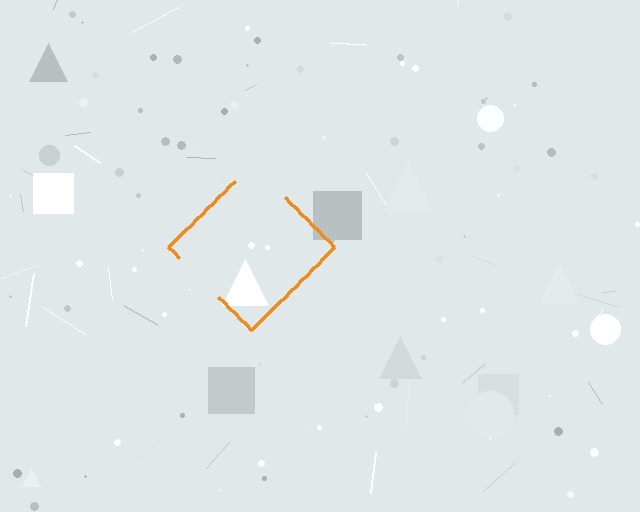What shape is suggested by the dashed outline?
The dashed outline suggests a diamond.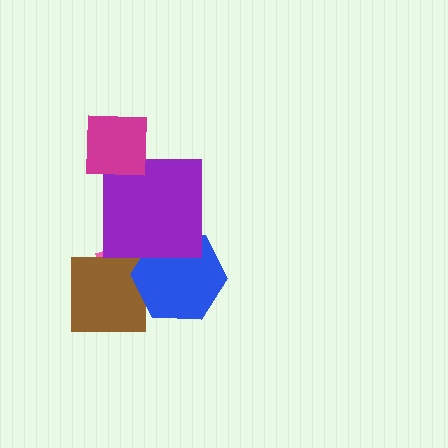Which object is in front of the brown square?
The blue hexagon is in front of the brown square.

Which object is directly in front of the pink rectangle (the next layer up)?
The brown square is directly in front of the pink rectangle.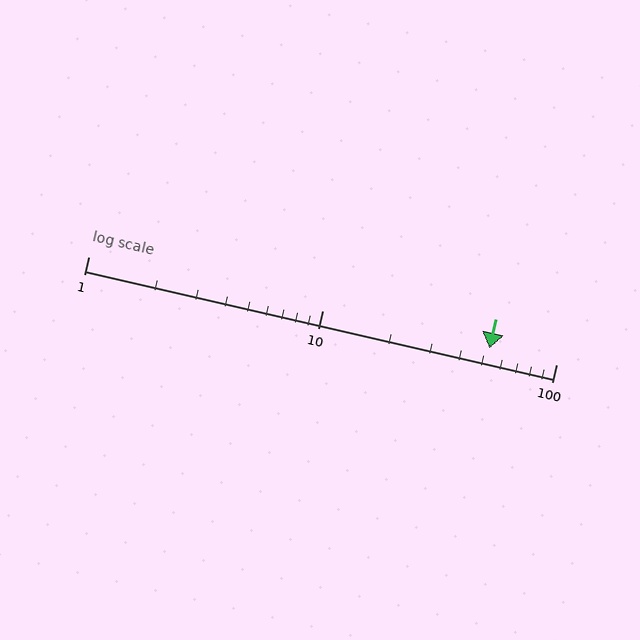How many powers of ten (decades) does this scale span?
The scale spans 2 decades, from 1 to 100.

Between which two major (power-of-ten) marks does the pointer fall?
The pointer is between 10 and 100.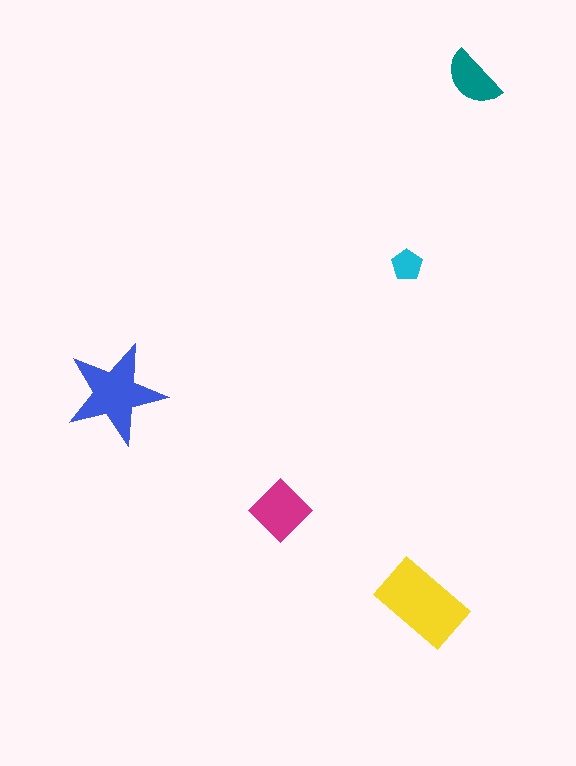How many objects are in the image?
There are 5 objects in the image.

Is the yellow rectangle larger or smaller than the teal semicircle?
Larger.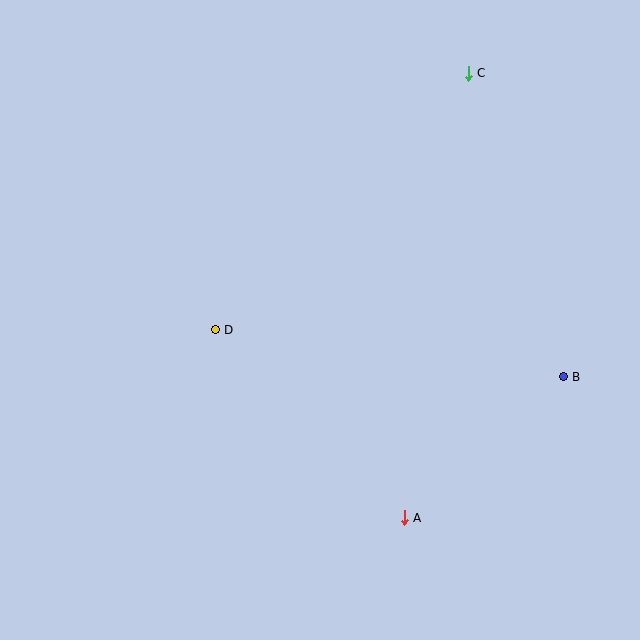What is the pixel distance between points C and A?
The distance between C and A is 449 pixels.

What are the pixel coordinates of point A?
Point A is at (404, 518).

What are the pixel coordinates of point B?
Point B is at (563, 377).